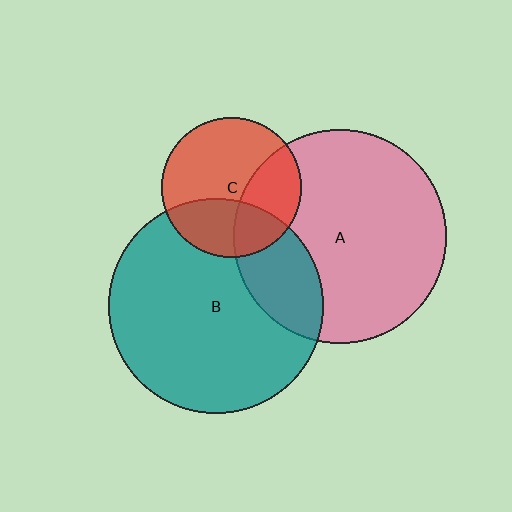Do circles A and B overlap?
Yes.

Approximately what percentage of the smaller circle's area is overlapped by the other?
Approximately 20%.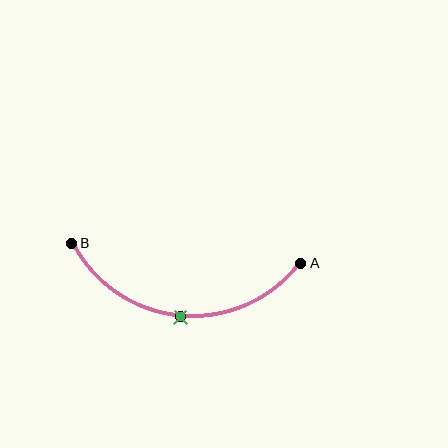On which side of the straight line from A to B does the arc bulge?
The arc bulges below the straight line connecting A and B.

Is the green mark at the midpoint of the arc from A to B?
Yes. The green mark lies on the arc at equal arc-length from both A and B — it is the arc midpoint.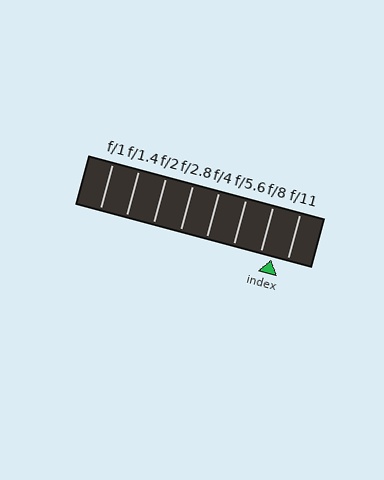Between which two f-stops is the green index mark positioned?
The index mark is between f/8 and f/11.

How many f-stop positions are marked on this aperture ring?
There are 8 f-stop positions marked.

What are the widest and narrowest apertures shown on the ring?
The widest aperture shown is f/1 and the narrowest is f/11.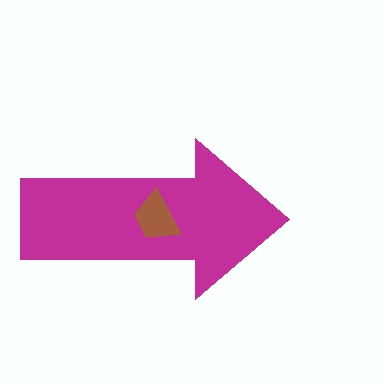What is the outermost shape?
The magenta arrow.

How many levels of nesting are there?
2.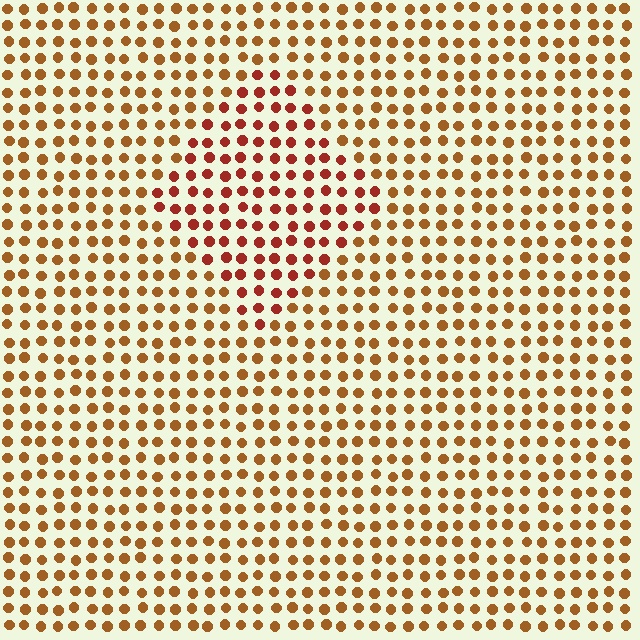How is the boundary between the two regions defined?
The boundary is defined purely by a slight shift in hue (about 26 degrees). Spacing, size, and orientation are identical on both sides.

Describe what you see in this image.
The image is filled with small brown elements in a uniform arrangement. A diamond-shaped region is visible where the elements are tinted to a slightly different hue, forming a subtle color boundary.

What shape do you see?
I see a diamond.